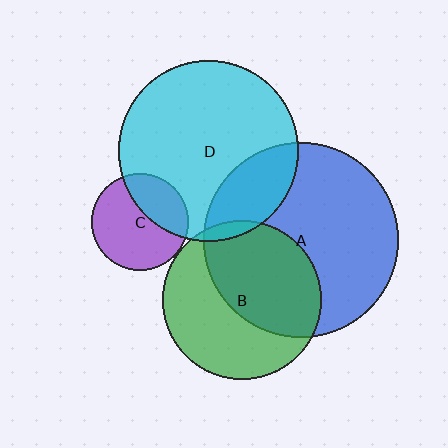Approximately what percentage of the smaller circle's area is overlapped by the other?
Approximately 50%.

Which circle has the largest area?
Circle A (blue).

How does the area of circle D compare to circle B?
Approximately 1.3 times.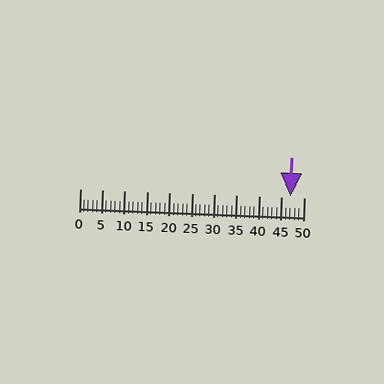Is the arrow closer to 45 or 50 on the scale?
The arrow is closer to 45.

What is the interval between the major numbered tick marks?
The major tick marks are spaced 5 units apart.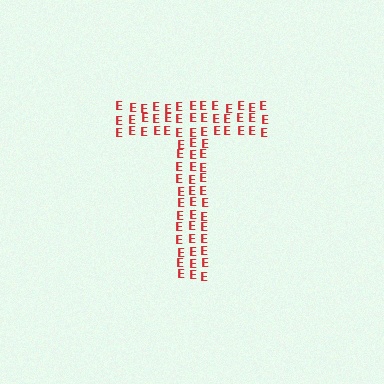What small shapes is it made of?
It is made of small letter E's.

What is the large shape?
The large shape is the letter T.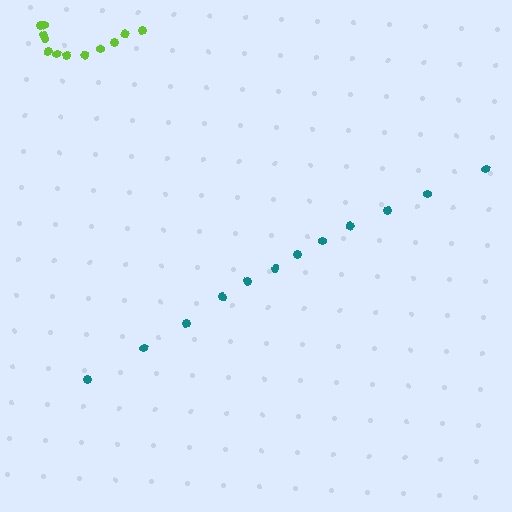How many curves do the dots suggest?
There are 2 distinct paths.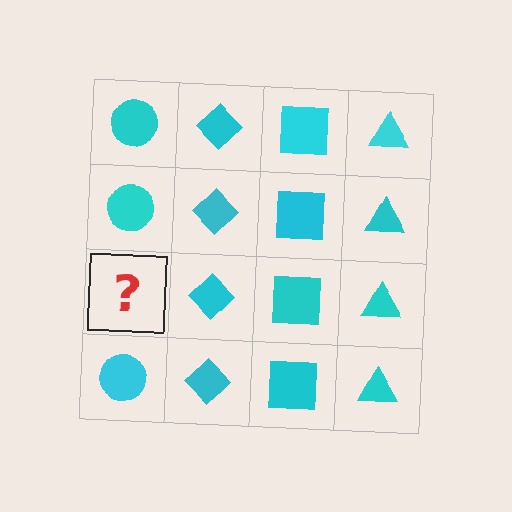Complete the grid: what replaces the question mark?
The question mark should be replaced with a cyan circle.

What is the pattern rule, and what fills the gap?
The rule is that each column has a consistent shape. The gap should be filled with a cyan circle.